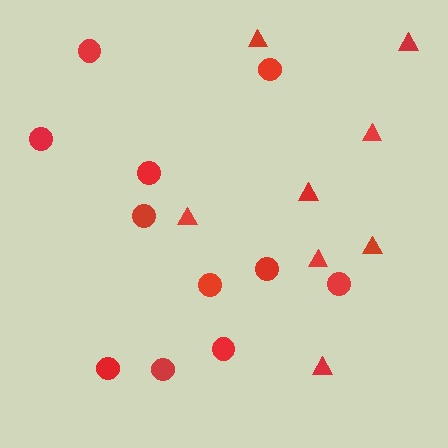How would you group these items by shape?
There are 2 groups: one group of triangles (8) and one group of circles (11).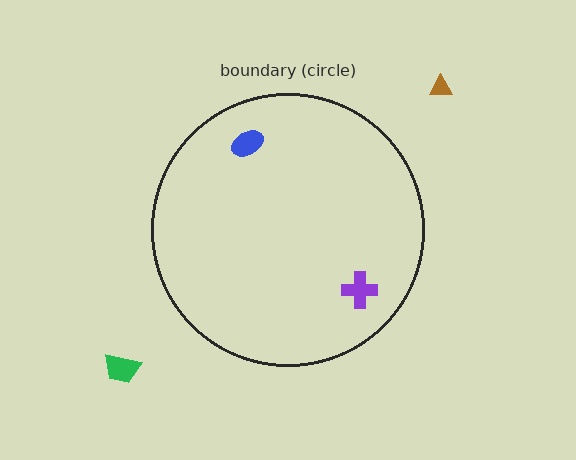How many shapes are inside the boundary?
2 inside, 2 outside.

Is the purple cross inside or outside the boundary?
Inside.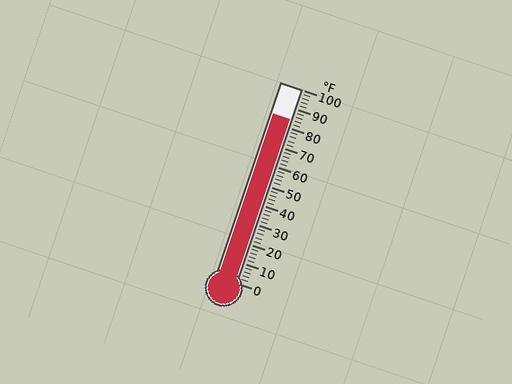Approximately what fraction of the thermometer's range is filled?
The thermometer is filled to approximately 85% of its range.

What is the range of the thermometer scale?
The thermometer scale ranges from 0°F to 100°F.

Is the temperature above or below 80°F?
The temperature is above 80°F.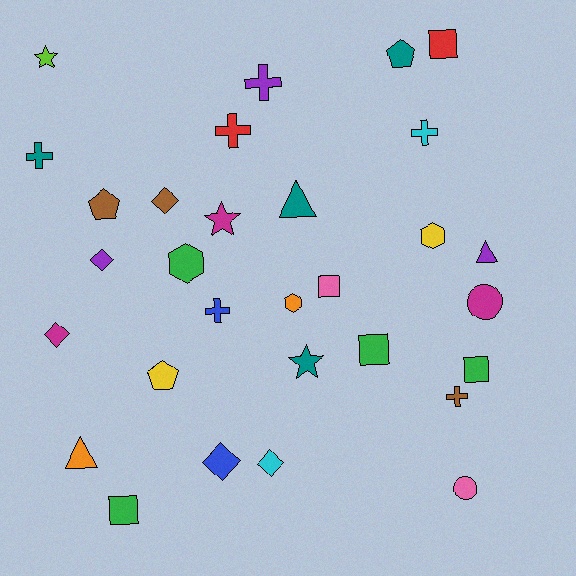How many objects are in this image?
There are 30 objects.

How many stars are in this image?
There are 3 stars.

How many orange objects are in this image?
There are 2 orange objects.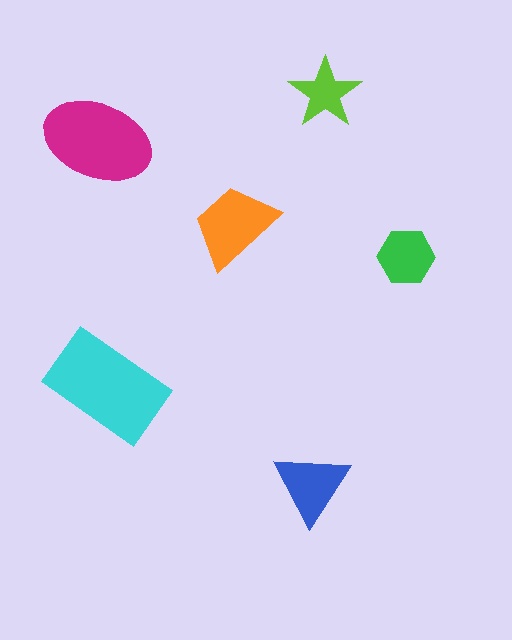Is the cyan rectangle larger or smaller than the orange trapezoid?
Larger.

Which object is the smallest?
The lime star.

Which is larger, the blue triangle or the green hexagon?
The blue triangle.